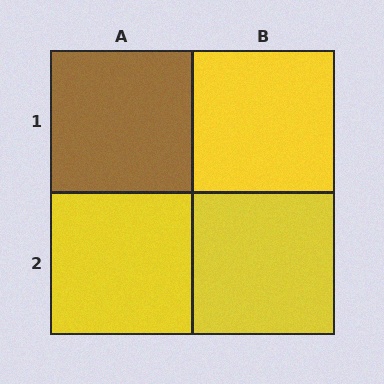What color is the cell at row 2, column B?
Yellow.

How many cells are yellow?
3 cells are yellow.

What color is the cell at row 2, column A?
Yellow.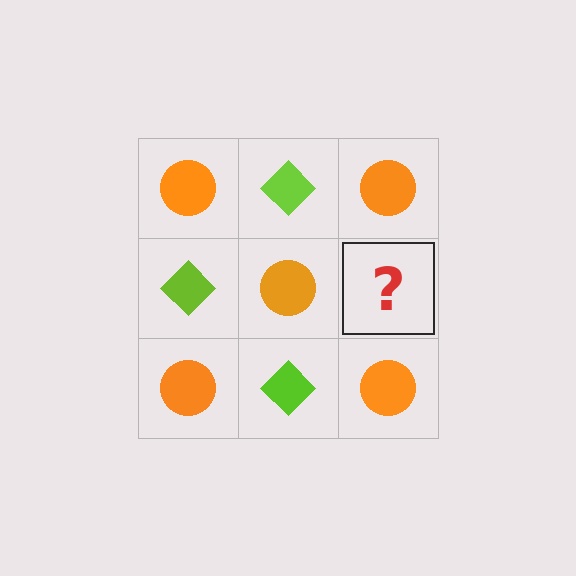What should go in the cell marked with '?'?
The missing cell should contain a lime diamond.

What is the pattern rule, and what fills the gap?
The rule is that it alternates orange circle and lime diamond in a checkerboard pattern. The gap should be filled with a lime diamond.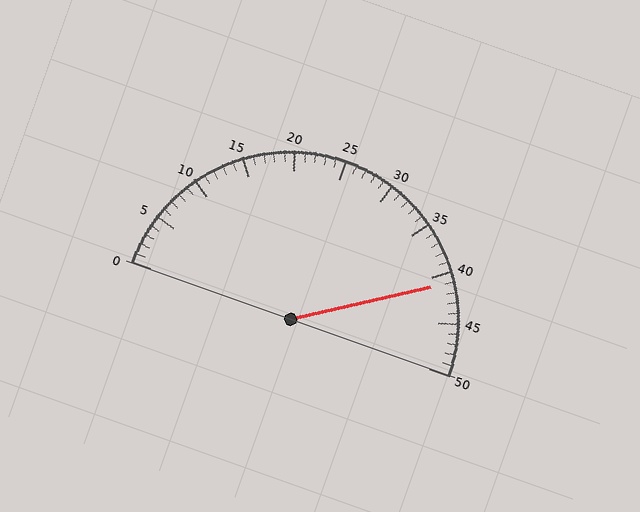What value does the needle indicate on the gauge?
The needle indicates approximately 41.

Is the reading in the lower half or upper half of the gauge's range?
The reading is in the upper half of the range (0 to 50).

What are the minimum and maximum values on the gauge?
The gauge ranges from 0 to 50.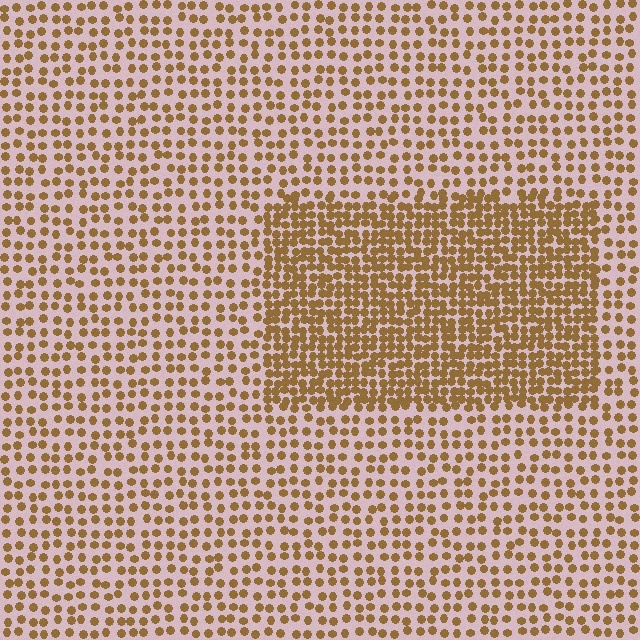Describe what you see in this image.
The image contains small brown elements arranged at two different densities. A rectangle-shaped region is visible where the elements are more densely packed than the surrounding area.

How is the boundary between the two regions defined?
The boundary is defined by a change in element density (approximately 2.0x ratio). All elements are the same color, size, and shape.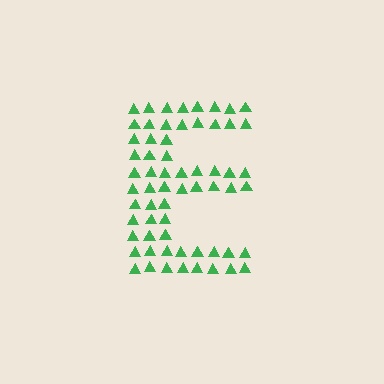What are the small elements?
The small elements are triangles.